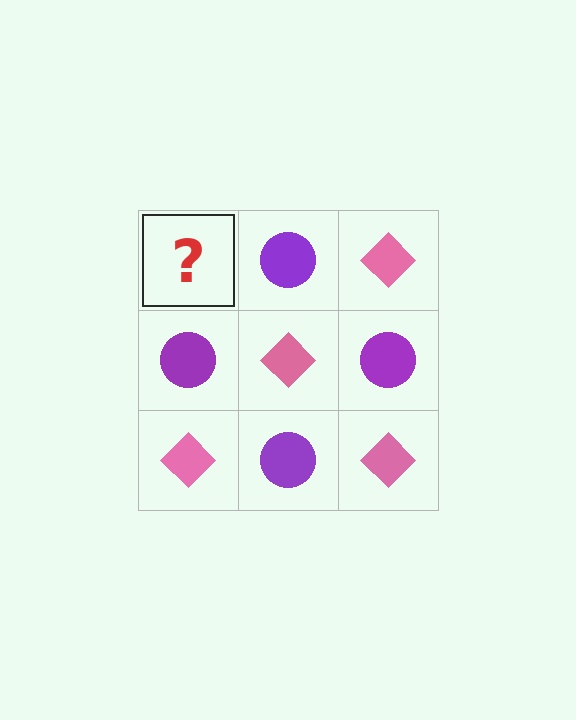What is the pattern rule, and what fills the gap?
The rule is that it alternates pink diamond and purple circle in a checkerboard pattern. The gap should be filled with a pink diamond.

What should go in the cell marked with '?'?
The missing cell should contain a pink diamond.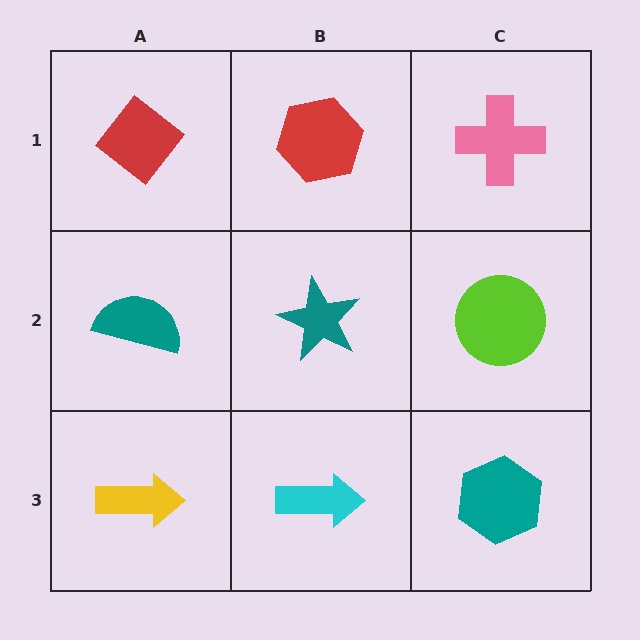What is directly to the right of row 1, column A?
A red hexagon.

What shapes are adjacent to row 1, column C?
A lime circle (row 2, column C), a red hexagon (row 1, column B).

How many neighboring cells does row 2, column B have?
4.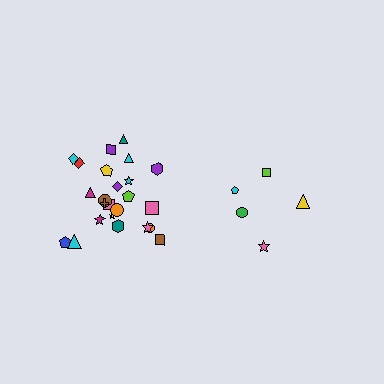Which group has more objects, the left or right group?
The left group.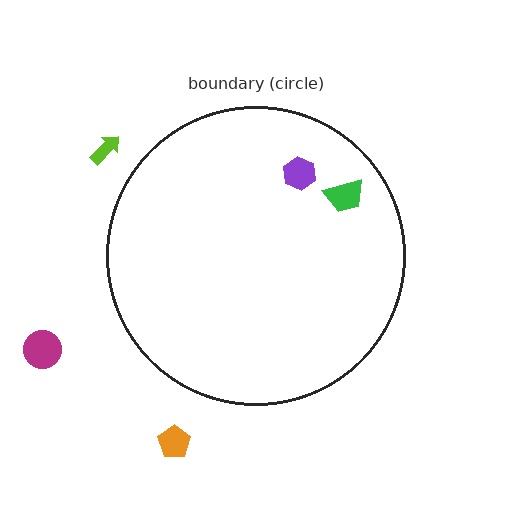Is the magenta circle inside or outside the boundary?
Outside.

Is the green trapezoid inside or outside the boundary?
Inside.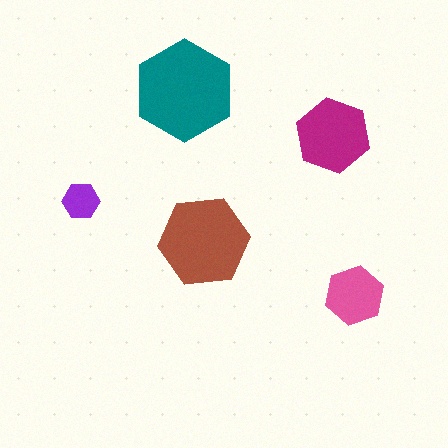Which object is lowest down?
The pink hexagon is bottommost.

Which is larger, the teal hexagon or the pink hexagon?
The teal one.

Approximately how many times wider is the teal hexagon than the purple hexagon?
About 2.5 times wider.